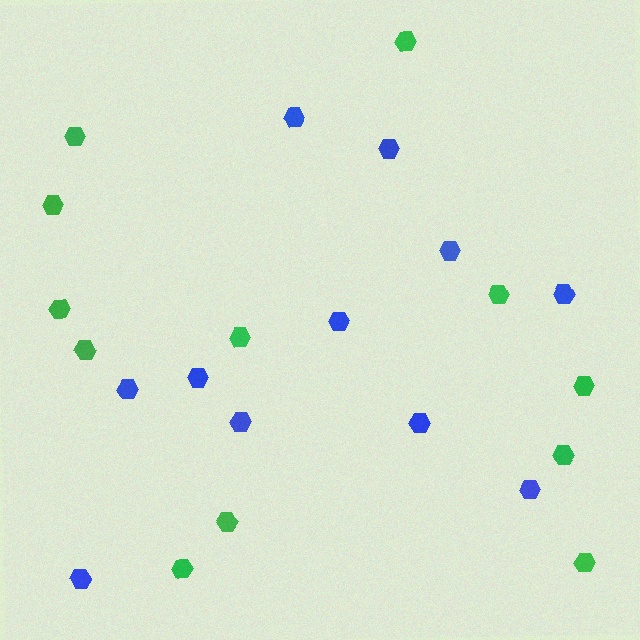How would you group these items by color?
There are 2 groups: one group of green hexagons (12) and one group of blue hexagons (11).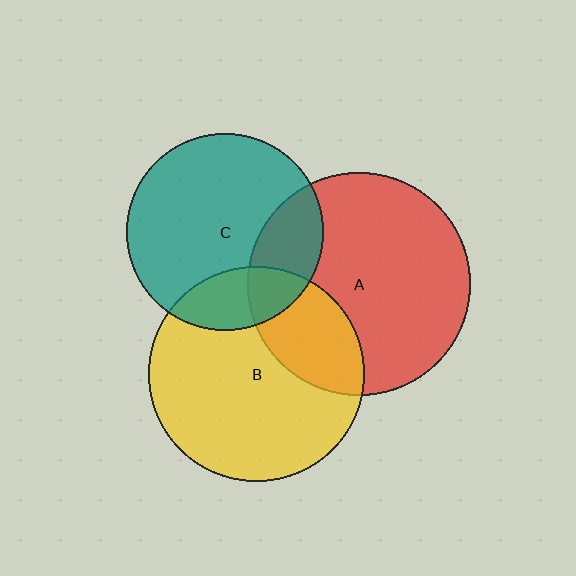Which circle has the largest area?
Circle A (red).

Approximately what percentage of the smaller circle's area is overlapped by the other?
Approximately 25%.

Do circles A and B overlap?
Yes.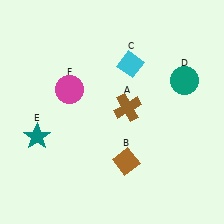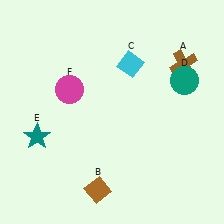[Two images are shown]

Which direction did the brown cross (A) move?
The brown cross (A) moved right.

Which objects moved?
The objects that moved are: the brown cross (A), the brown diamond (B).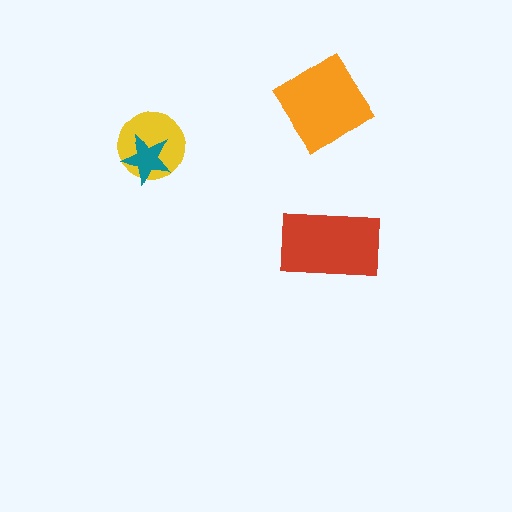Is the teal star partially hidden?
No, no other shape covers it.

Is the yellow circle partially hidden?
Yes, it is partially covered by another shape.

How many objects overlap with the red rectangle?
0 objects overlap with the red rectangle.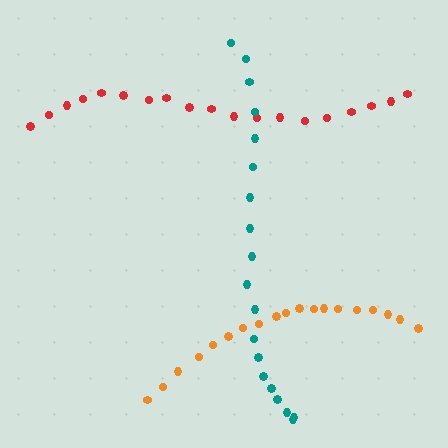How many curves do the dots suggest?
There are 3 distinct paths.